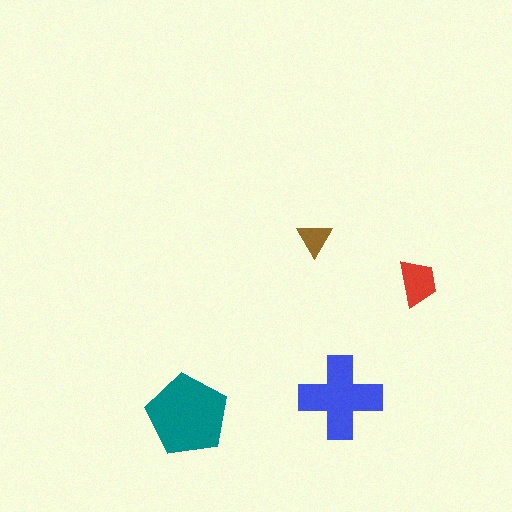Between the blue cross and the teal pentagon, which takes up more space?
The teal pentagon.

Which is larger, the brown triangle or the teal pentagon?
The teal pentagon.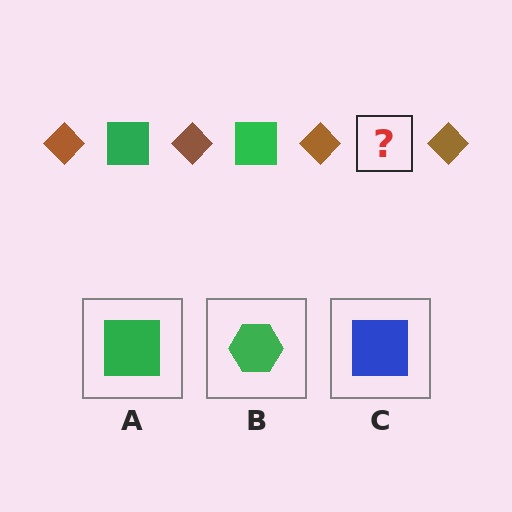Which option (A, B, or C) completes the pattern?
A.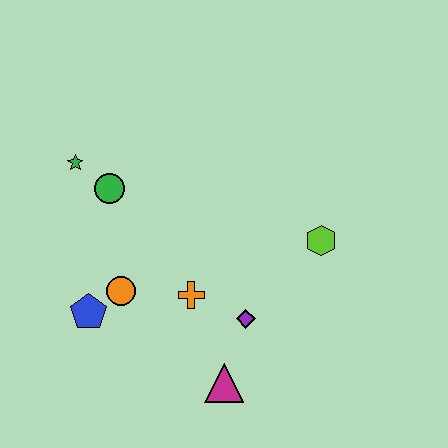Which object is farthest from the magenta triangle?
The green star is farthest from the magenta triangle.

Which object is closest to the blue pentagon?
The orange circle is closest to the blue pentagon.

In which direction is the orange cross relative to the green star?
The orange cross is below the green star.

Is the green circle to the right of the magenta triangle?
No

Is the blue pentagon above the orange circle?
No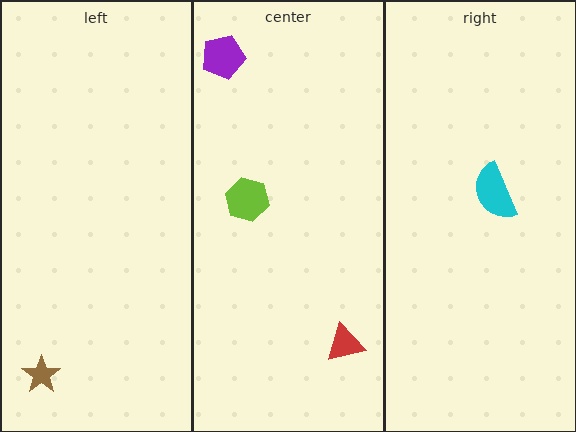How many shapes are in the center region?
3.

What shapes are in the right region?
The cyan semicircle.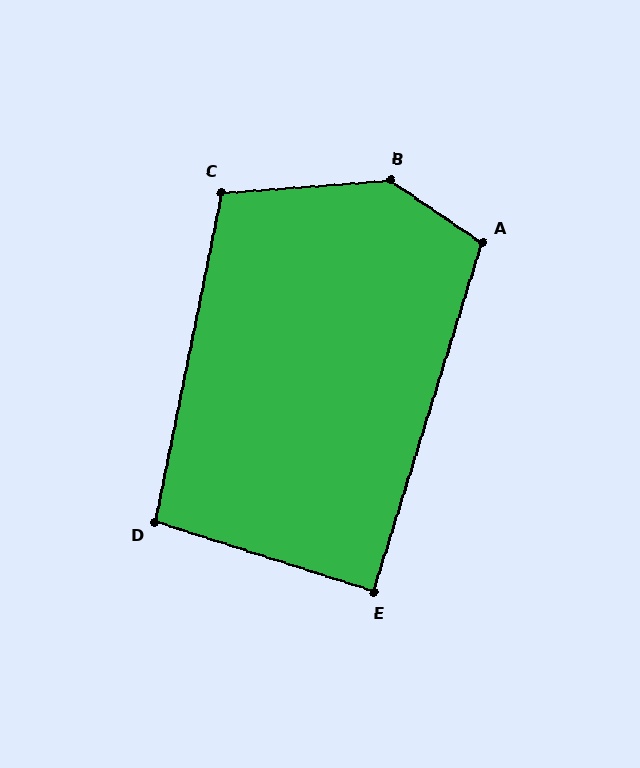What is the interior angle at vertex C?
Approximately 106 degrees (obtuse).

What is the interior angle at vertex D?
Approximately 96 degrees (obtuse).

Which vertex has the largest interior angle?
B, at approximately 142 degrees.